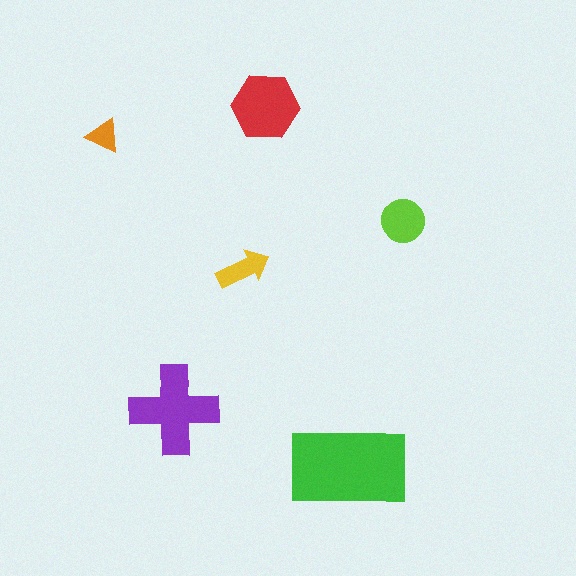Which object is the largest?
The green rectangle.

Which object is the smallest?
The orange triangle.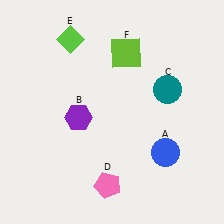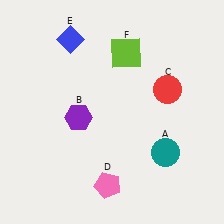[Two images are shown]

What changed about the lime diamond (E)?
In Image 1, E is lime. In Image 2, it changed to blue.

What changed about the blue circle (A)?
In Image 1, A is blue. In Image 2, it changed to teal.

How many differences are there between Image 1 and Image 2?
There are 3 differences between the two images.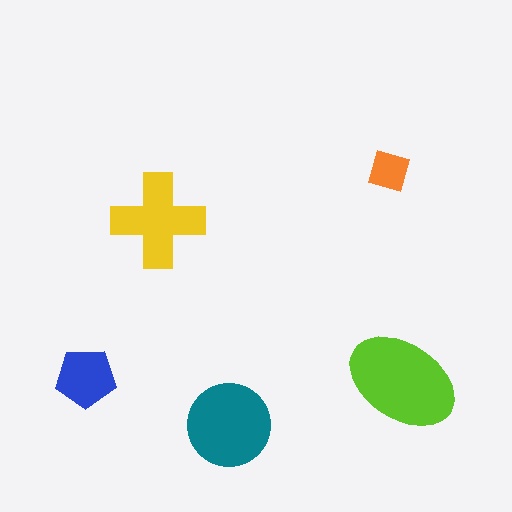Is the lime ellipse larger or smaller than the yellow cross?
Larger.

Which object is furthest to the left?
The blue pentagon is leftmost.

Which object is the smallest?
The orange square.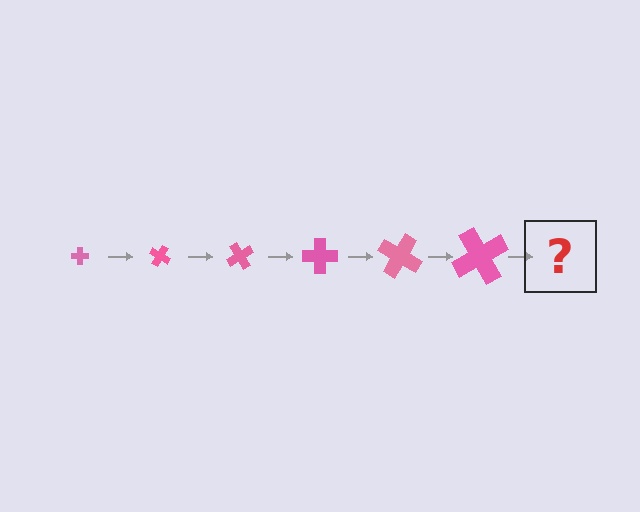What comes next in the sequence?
The next element should be a cross, larger than the previous one and rotated 180 degrees from the start.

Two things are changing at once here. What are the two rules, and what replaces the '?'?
The two rules are that the cross grows larger each step and it rotates 30 degrees each step. The '?' should be a cross, larger than the previous one and rotated 180 degrees from the start.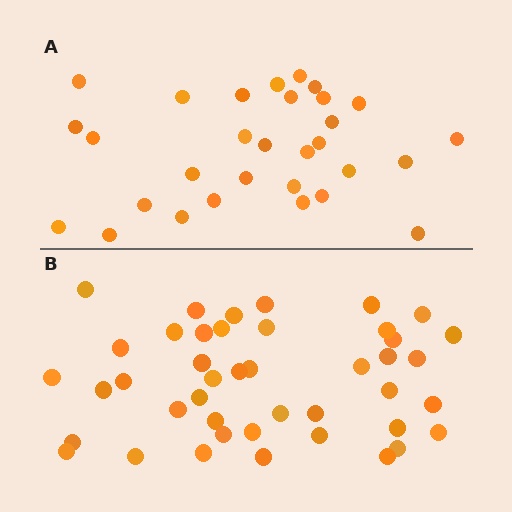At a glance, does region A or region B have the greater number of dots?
Region B (the bottom region) has more dots.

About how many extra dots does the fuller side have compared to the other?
Region B has approximately 15 more dots than region A.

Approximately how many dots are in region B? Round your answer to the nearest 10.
About 40 dots. (The exact count is 43, which rounds to 40.)